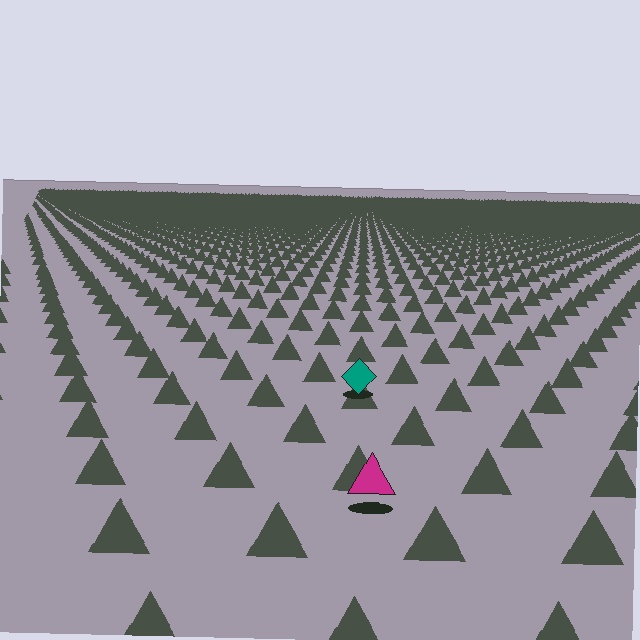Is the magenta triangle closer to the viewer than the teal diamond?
Yes. The magenta triangle is closer — you can tell from the texture gradient: the ground texture is coarser near it.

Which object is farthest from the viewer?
The teal diamond is farthest from the viewer. It appears smaller and the ground texture around it is denser.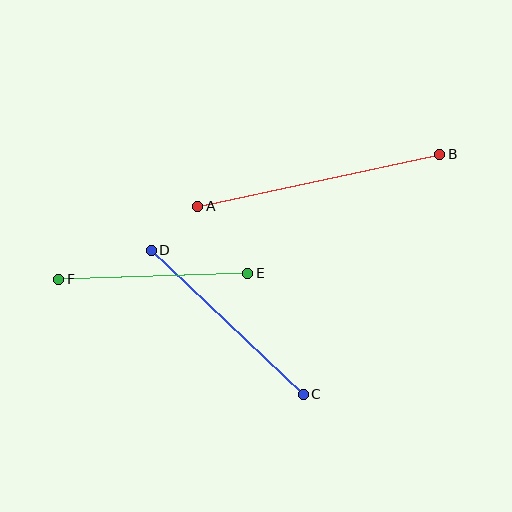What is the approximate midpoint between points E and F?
The midpoint is at approximately (153, 276) pixels.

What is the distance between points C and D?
The distance is approximately 209 pixels.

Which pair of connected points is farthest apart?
Points A and B are farthest apart.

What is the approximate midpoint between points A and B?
The midpoint is at approximately (319, 180) pixels.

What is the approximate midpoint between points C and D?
The midpoint is at approximately (227, 322) pixels.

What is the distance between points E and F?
The distance is approximately 189 pixels.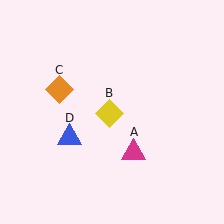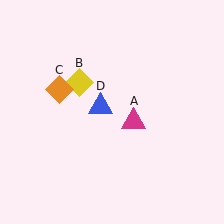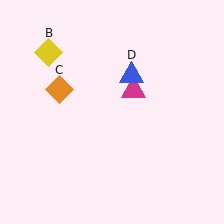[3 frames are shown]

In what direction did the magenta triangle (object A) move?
The magenta triangle (object A) moved up.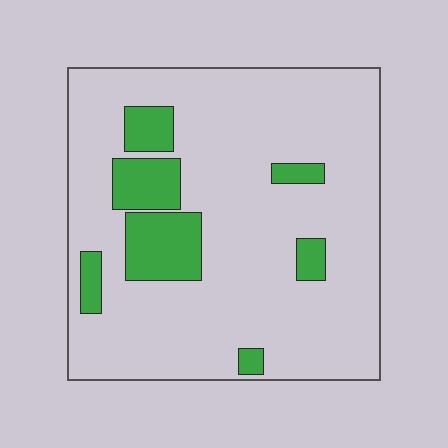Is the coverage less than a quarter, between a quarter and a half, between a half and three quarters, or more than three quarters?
Less than a quarter.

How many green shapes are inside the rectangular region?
7.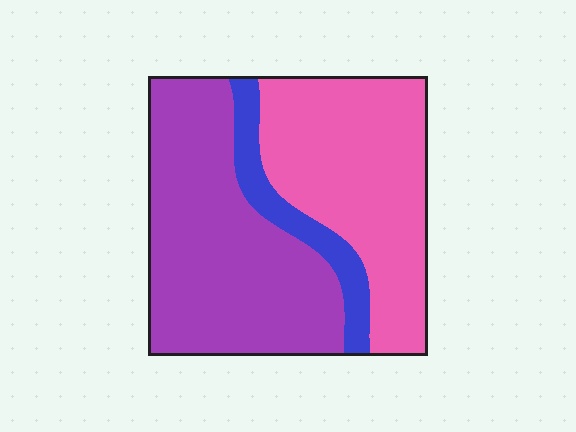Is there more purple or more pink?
Purple.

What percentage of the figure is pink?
Pink covers around 40% of the figure.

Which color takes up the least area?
Blue, at roughly 10%.